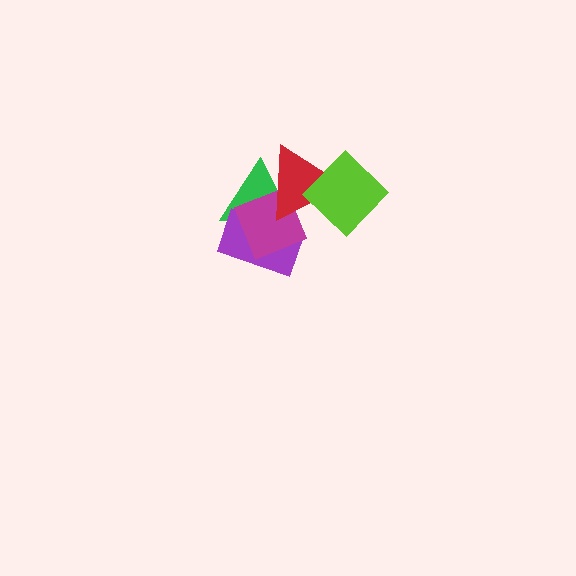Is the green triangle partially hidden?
Yes, it is partially covered by another shape.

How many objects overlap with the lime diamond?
1 object overlaps with the lime diamond.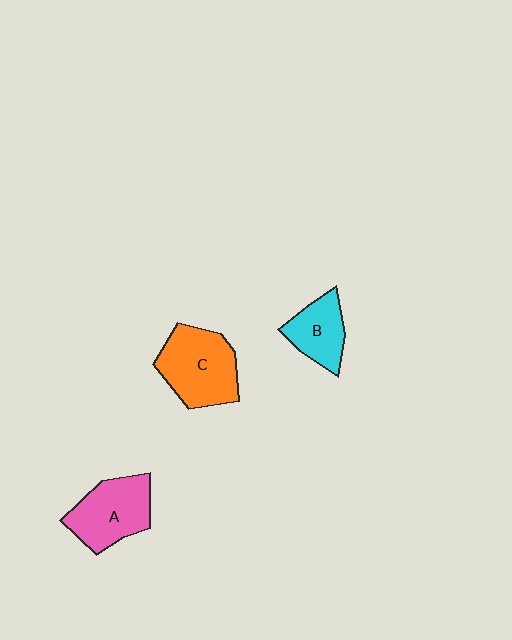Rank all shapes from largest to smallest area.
From largest to smallest: C (orange), A (pink), B (cyan).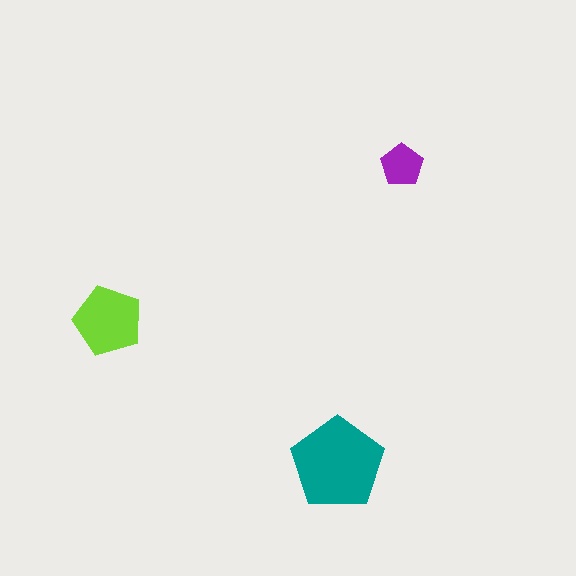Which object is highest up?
The purple pentagon is topmost.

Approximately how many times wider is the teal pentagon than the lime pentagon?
About 1.5 times wider.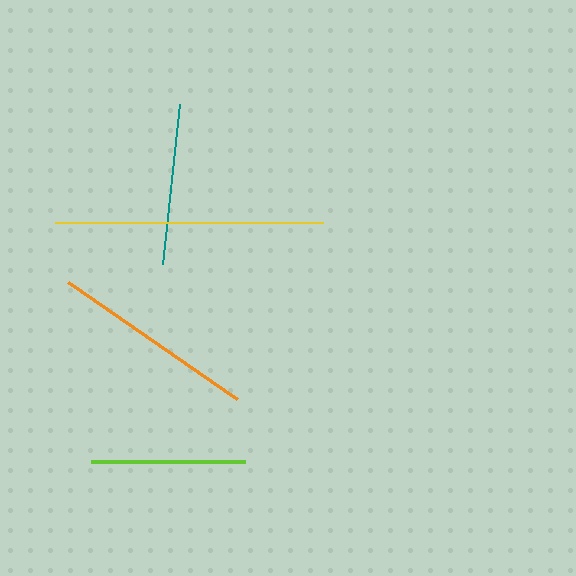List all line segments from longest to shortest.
From longest to shortest: yellow, orange, teal, lime.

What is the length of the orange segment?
The orange segment is approximately 206 pixels long.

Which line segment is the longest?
The yellow line is the longest at approximately 268 pixels.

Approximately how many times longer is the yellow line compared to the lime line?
The yellow line is approximately 1.7 times the length of the lime line.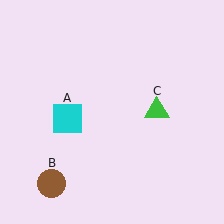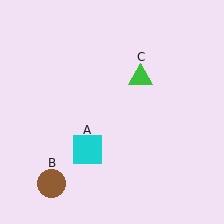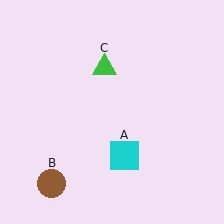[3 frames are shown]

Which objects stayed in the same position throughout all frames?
Brown circle (object B) remained stationary.